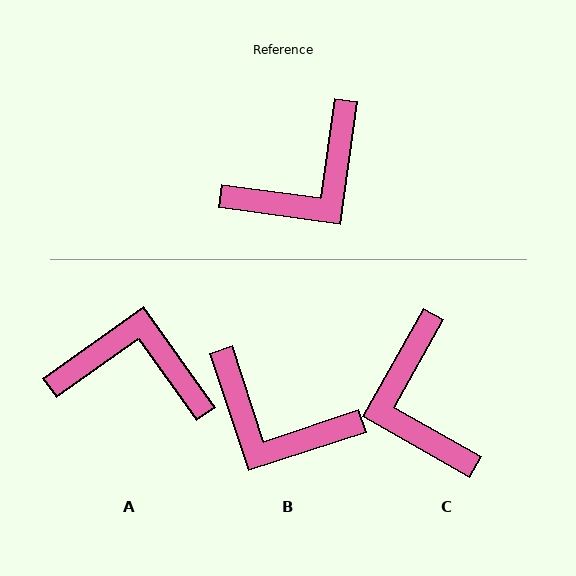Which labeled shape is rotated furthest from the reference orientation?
A, about 133 degrees away.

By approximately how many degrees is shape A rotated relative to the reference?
Approximately 133 degrees counter-clockwise.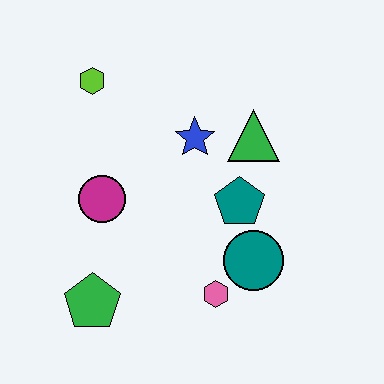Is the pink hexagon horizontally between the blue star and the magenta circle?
No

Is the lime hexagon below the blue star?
No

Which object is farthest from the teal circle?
The lime hexagon is farthest from the teal circle.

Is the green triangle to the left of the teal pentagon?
No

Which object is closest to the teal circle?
The pink hexagon is closest to the teal circle.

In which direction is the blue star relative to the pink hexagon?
The blue star is above the pink hexagon.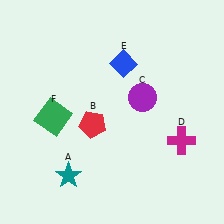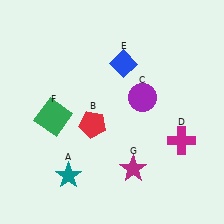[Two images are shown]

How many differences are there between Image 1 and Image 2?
There is 1 difference between the two images.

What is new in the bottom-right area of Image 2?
A magenta star (G) was added in the bottom-right area of Image 2.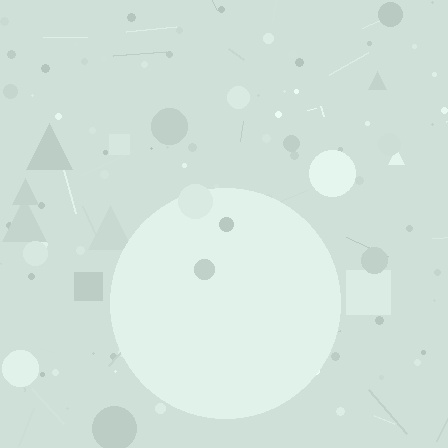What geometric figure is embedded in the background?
A circle is embedded in the background.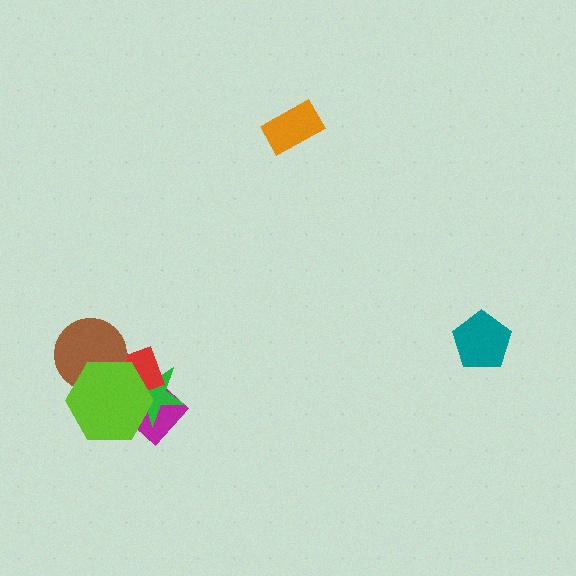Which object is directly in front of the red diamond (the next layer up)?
The brown circle is directly in front of the red diamond.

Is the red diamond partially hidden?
Yes, it is partially covered by another shape.